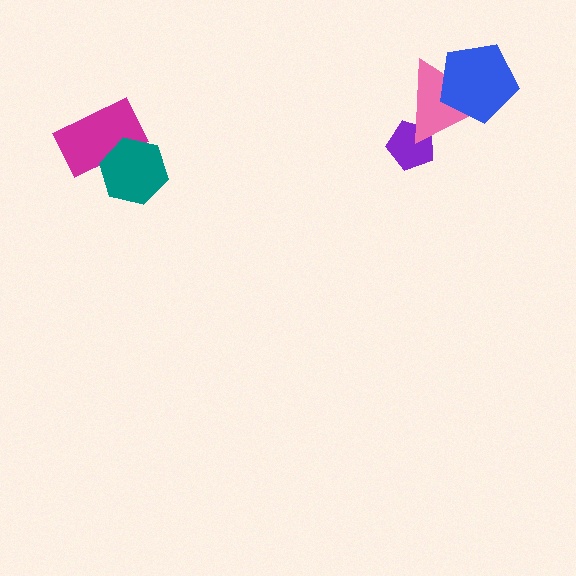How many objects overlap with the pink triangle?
2 objects overlap with the pink triangle.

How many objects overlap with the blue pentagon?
1 object overlaps with the blue pentagon.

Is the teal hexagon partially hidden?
No, no other shape covers it.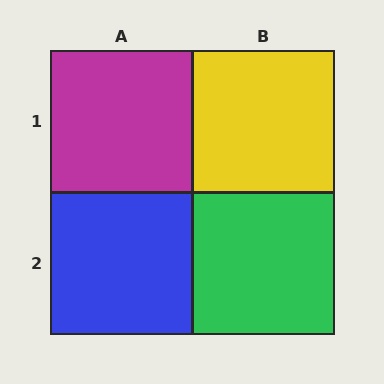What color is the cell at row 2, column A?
Blue.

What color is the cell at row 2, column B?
Green.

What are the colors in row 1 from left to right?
Magenta, yellow.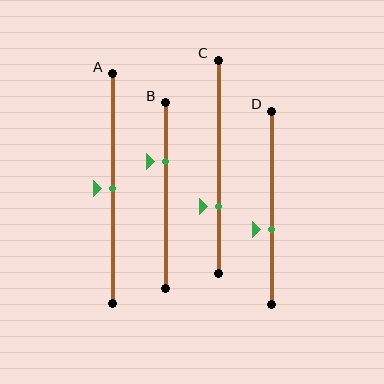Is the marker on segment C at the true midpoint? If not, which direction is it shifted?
No, the marker on segment C is shifted downward by about 19% of the segment length.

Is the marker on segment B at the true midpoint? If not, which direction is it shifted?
No, the marker on segment B is shifted upward by about 18% of the segment length.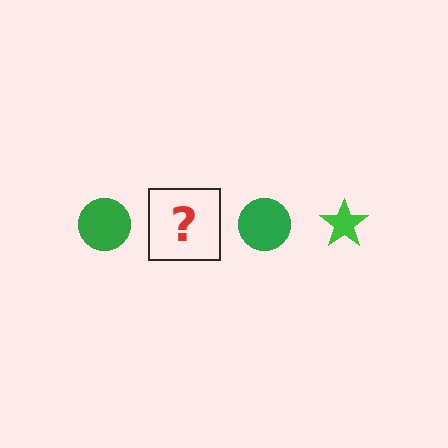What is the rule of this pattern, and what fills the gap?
The rule is that the pattern cycles through circle, star shapes in green. The gap should be filled with a green star.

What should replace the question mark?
The question mark should be replaced with a green star.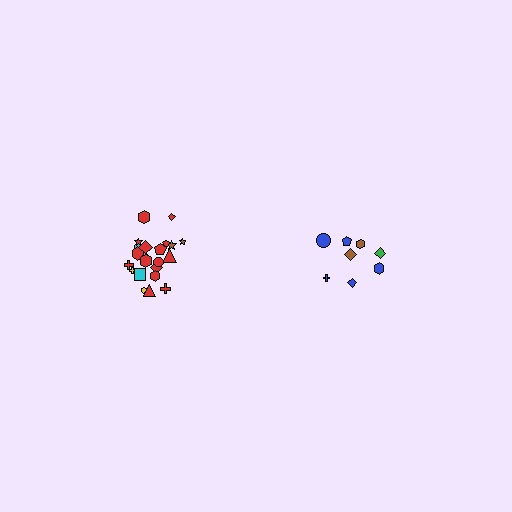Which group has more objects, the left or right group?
The left group.